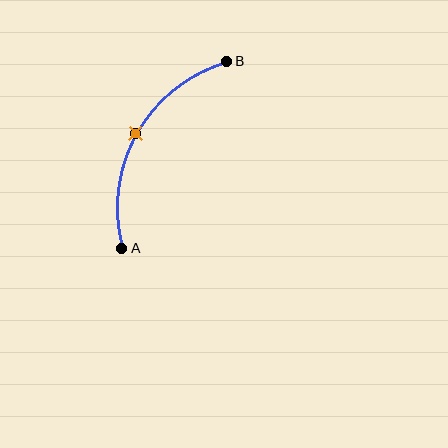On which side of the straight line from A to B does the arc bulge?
The arc bulges to the left of the straight line connecting A and B.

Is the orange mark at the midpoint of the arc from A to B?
Yes. The orange mark lies on the arc at equal arc-length from both A and B — it is the arc midpoint.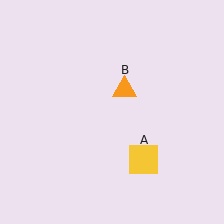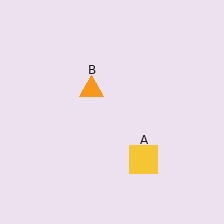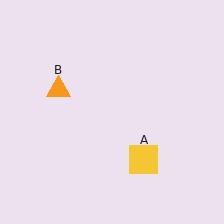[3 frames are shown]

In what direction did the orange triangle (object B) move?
The orange triangle (object B) moved left.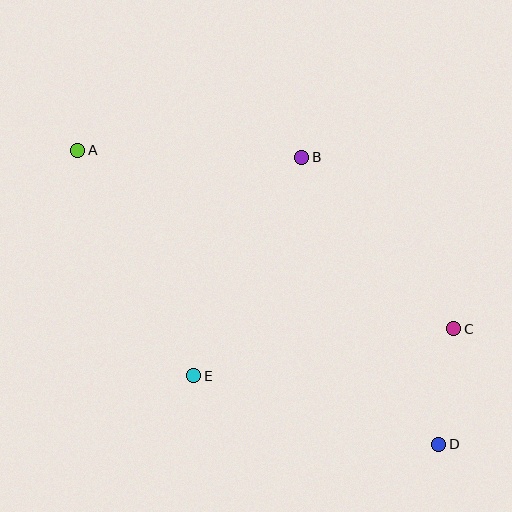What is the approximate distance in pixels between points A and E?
The distance between A and E is approximately 254 pixels.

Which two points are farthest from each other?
Points A and D are farthest from each other.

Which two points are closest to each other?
Points C and D are closest to each other.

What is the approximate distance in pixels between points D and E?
The distance between D and E is approximately 255 pixels.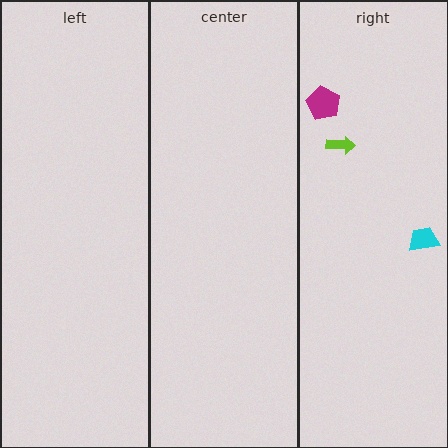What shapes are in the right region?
The cyan trapezoid, the magenta pentagon, the lime arrow.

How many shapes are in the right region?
3.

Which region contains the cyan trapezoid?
The right region.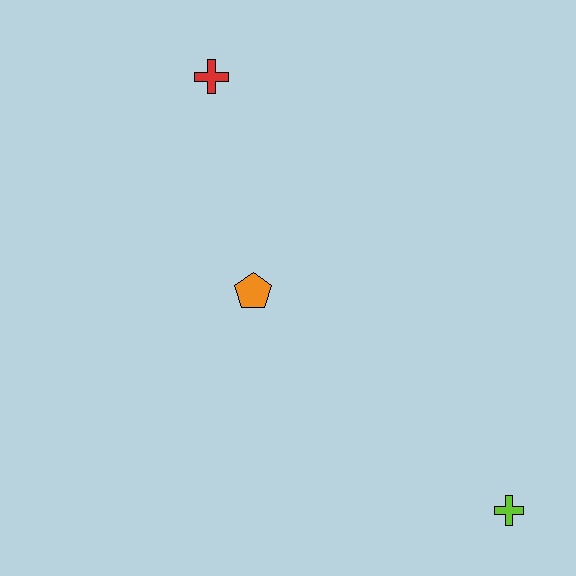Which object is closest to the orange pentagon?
The red cross is closest to the orange pentagon.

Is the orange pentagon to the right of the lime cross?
No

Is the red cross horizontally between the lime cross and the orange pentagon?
No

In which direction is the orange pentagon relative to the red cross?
The orange pentagon is below the red cross.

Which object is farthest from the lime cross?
The red cross is farthest from the lime cross.